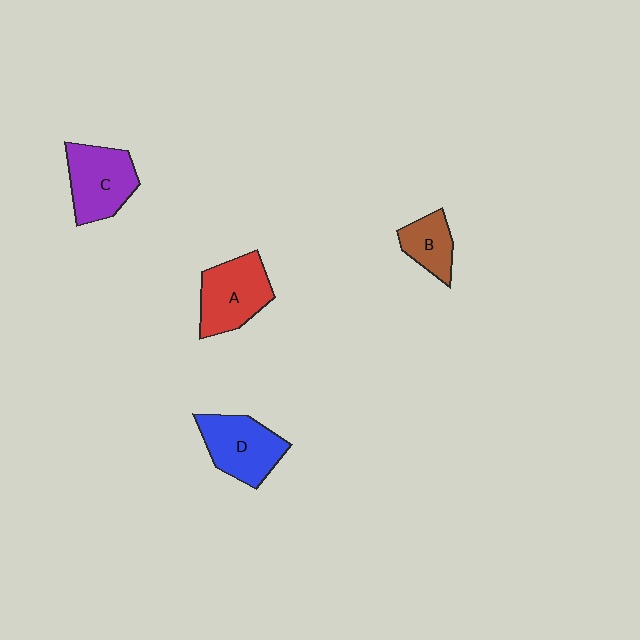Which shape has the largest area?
Shape A (red).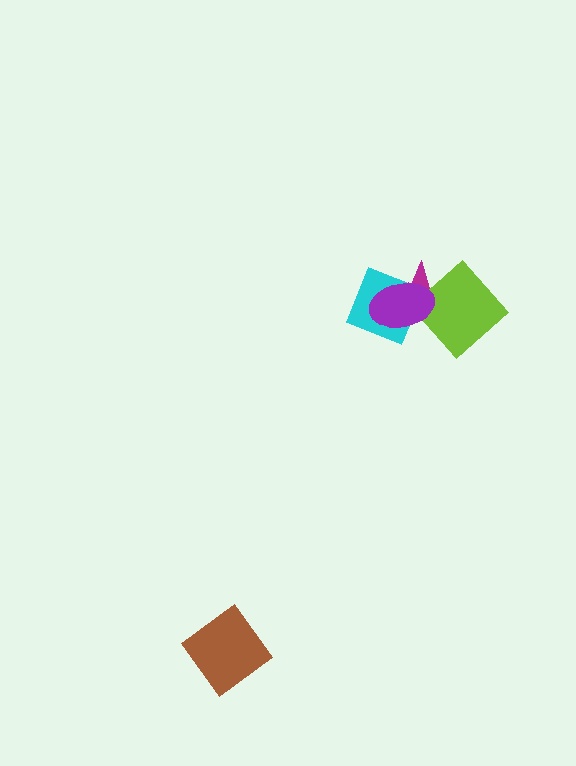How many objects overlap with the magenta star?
3 objects overlap with the magenta star.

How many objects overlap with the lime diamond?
3 objects overlap with the lime diamond.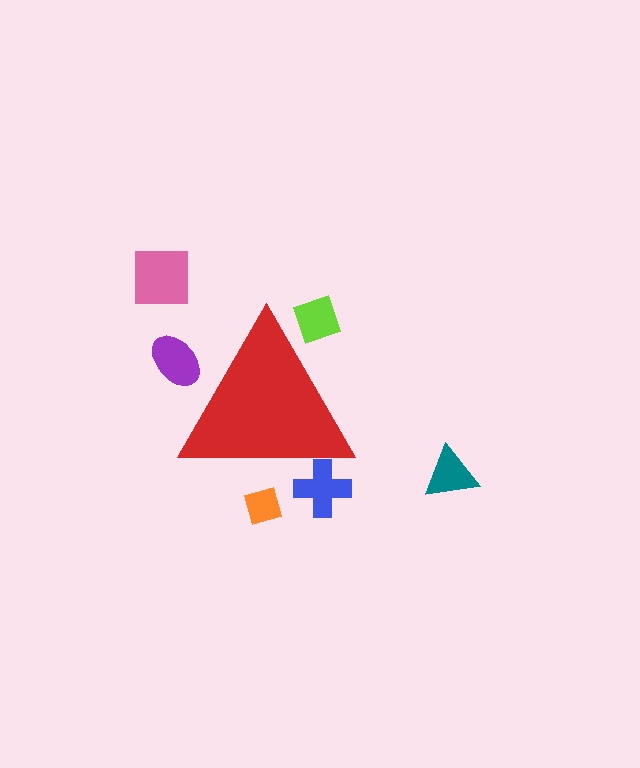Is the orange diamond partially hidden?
Yes, the orange diamond is partially hidden behind the red triangle.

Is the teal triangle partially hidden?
No, the teal triangle is fully visible.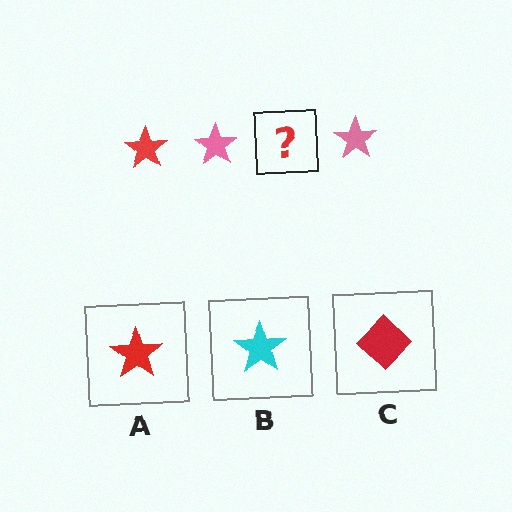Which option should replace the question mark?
Option A.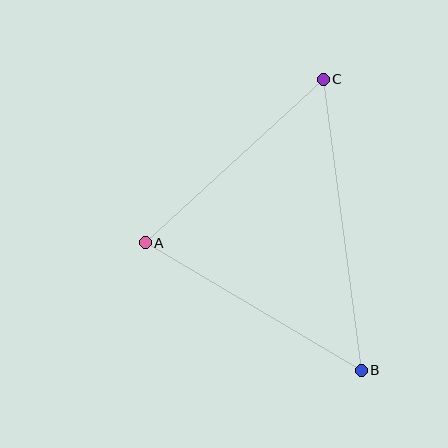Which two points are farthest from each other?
Points B and C are farthest from each other.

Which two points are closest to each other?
Points A and C are closest to each other.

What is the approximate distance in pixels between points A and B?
The distance between A and B is approximately 251 pixels.